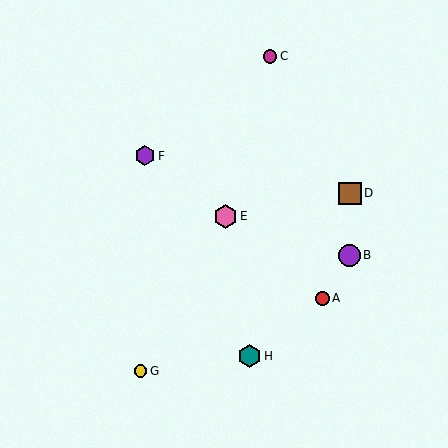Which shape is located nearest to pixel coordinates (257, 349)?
The teal hexagon (labeled H) at (249, 356) is nearest to that location.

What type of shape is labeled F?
Shape F is a purple hexagon.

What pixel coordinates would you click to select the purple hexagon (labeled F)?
Click at (145, 156) to select the purple hexagon F.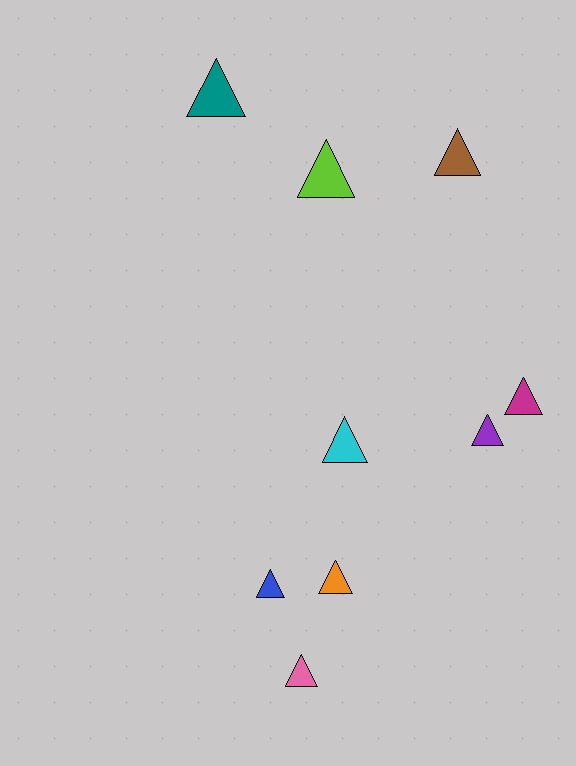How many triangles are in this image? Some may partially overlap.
There are 9 triangles.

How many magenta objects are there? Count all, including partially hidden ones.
There is 1 magenta object.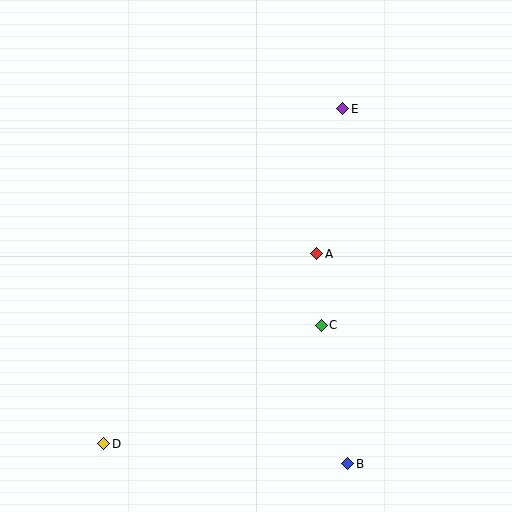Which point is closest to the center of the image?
Point A at (317, 254) is closest to the center.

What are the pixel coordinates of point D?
Point D is at (104, 444).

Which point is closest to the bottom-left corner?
Point D is closest to the bottom-left corner.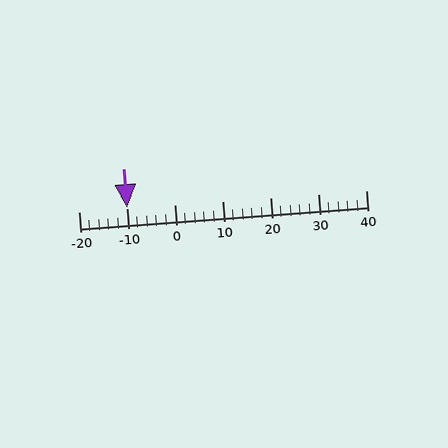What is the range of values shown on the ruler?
The ruler shows values from -20 to 40.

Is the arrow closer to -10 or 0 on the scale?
The arrow is closer to -10.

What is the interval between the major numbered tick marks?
The major tick marks are spaced 10 units apart.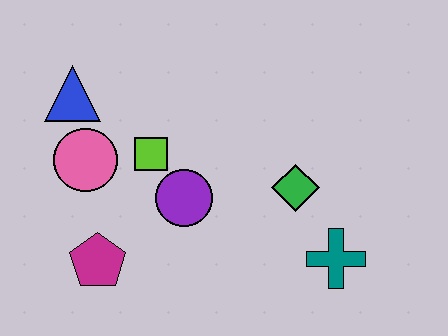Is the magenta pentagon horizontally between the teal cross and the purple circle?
No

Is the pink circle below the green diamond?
No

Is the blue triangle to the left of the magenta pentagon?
Yes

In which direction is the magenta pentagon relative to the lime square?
The magenta pentagon is below the lime square.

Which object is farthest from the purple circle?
The teal cross is farthest from the purple circle.